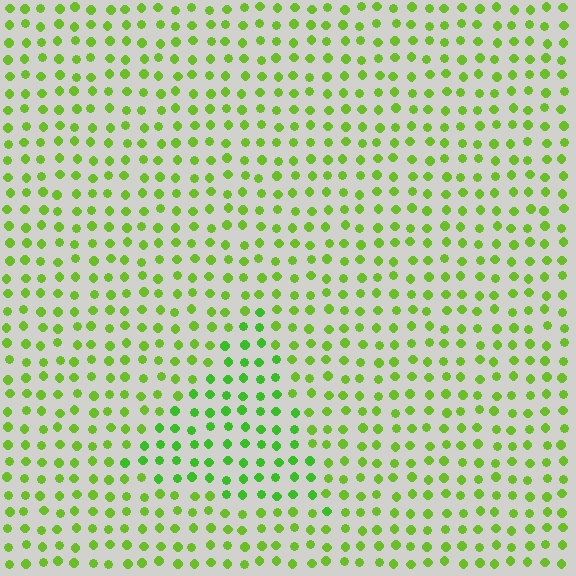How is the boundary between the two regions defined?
The boundary is defined purely by a slight shift in hue (about 20 degrees). Spacing, size, and orientation are identical on both sides.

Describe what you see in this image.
The image is filled with small lime elements in a uniform arrangement. A triangle-shaped region is visible where the elements are tinted to a slightly different hue, forming a subtle color boundary.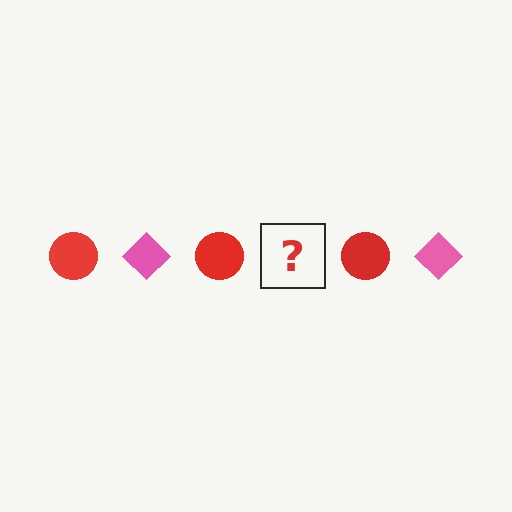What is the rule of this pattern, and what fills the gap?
The rule is that the pattern alternates between red circle and pink diamond. The gap should be filled with a pink diamond.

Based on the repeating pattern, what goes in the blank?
The blank should be a pink diamond.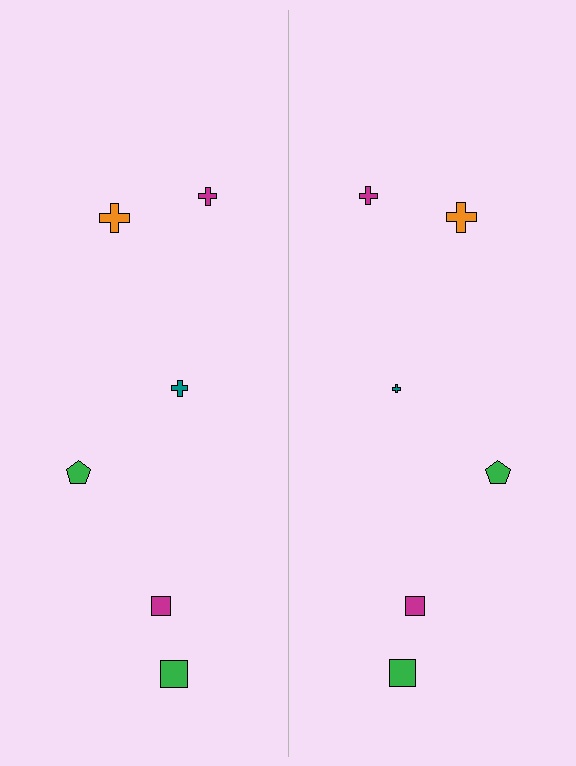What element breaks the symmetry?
The teal cross on the right side has a different size than its mirror counterpart.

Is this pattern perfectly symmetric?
No, the pattern is not perfectly symmetric. The teal cross on the right side has a different size than its mirror counterpart.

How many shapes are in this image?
There are 12 shapes in this image.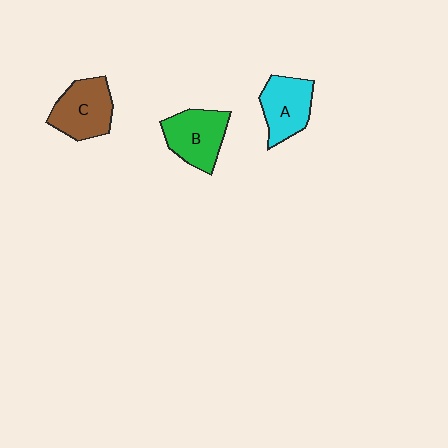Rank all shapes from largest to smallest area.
From largest to smallest: C (brown), B (green), A (cyan).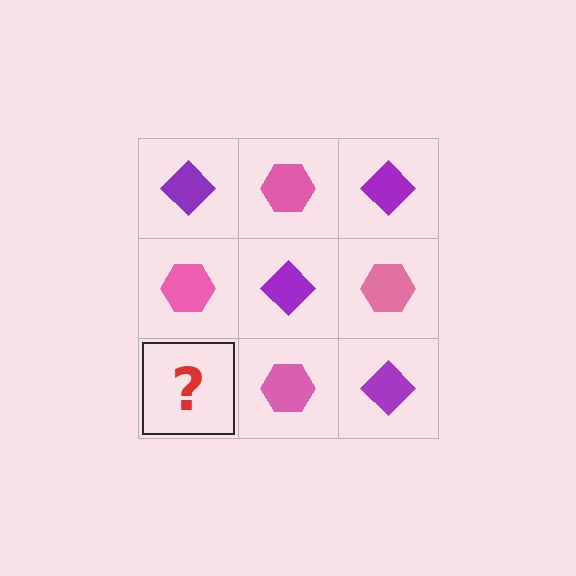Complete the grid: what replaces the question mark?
The question mark should be replaced with a purple diamond.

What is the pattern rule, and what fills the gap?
The rule is that it alternates purple diamond and pink hexagon in a checkerboard pattern. The gap should be filled with a purple diamond.